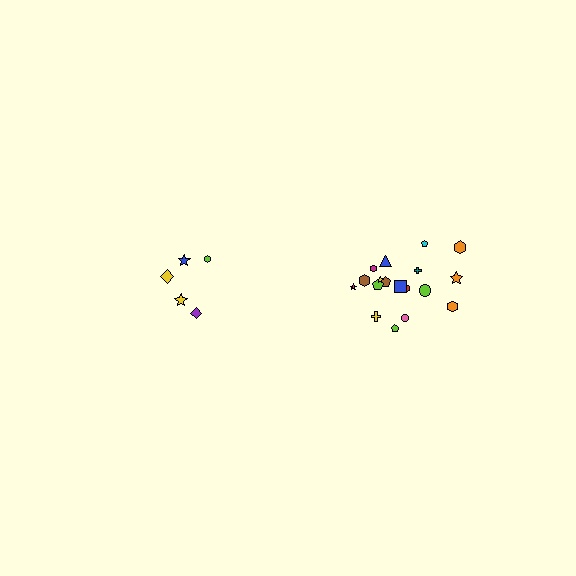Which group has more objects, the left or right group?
The right group.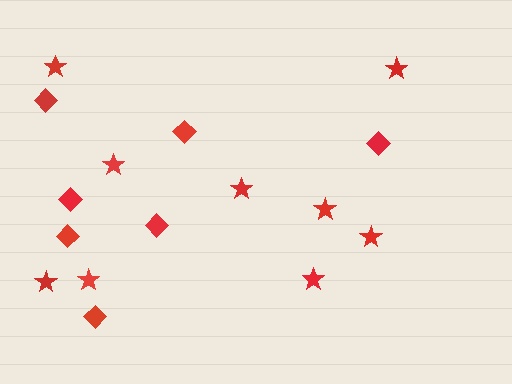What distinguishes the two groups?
There are 2 groups: one group of diamonds (7) and one group of stars (9).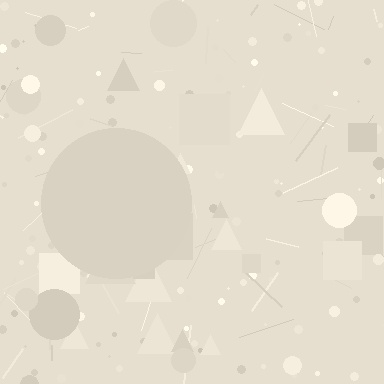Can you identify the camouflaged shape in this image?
The camouflaged shape is a circle.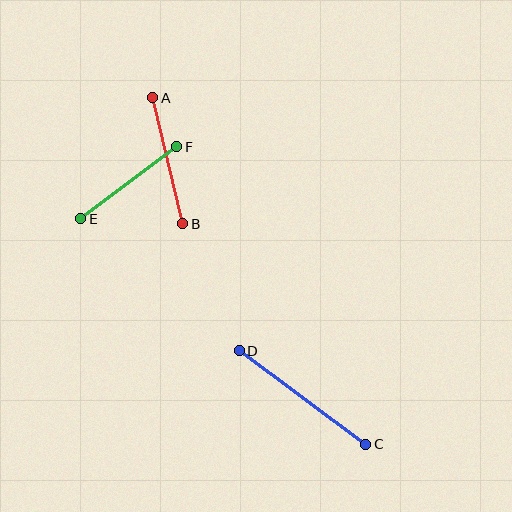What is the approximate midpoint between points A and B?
The midpoint is at approximately (168, 161) pixels.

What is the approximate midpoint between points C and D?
The midpoint is at approximately (303, 398) pixels.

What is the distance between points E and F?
The distance is approximately 120 pixels.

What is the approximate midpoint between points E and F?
The midpoint is at approximately (129, 183) pixels.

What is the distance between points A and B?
The distance is approximately 130 pixels.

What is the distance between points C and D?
The distance is approximately 157 pixels.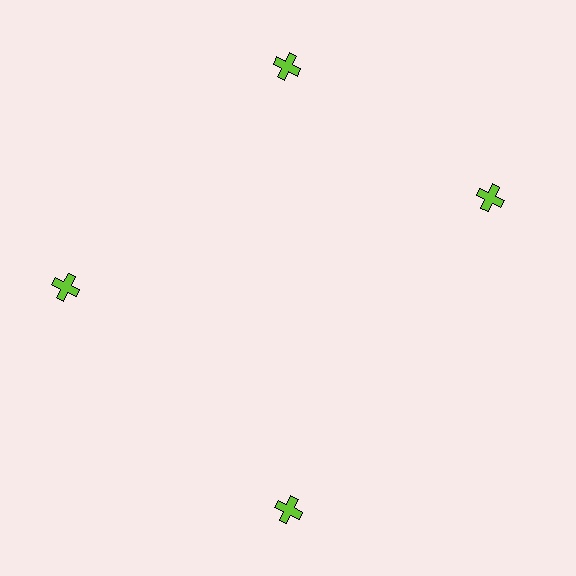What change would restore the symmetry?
The symmetry would be restored by rotating it back into even spacing with its neighbors so that all 4 crosses sit at equal angles and equal distance from the center.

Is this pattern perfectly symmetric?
No. The 4 lime crosses are arranged in a ring, but one element near the 3 o'clock position is rotated out of alignment along the ring, breaking the 4-fold rotational symmetry.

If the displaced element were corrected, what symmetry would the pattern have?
It would have 4-fold rotational symmetry — the pattern would map onto itself every 90 degrees.